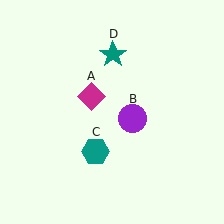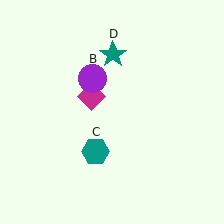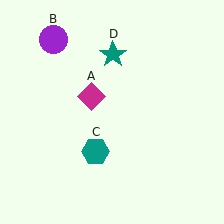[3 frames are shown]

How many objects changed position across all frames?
1 object changed position: purple circle (object B).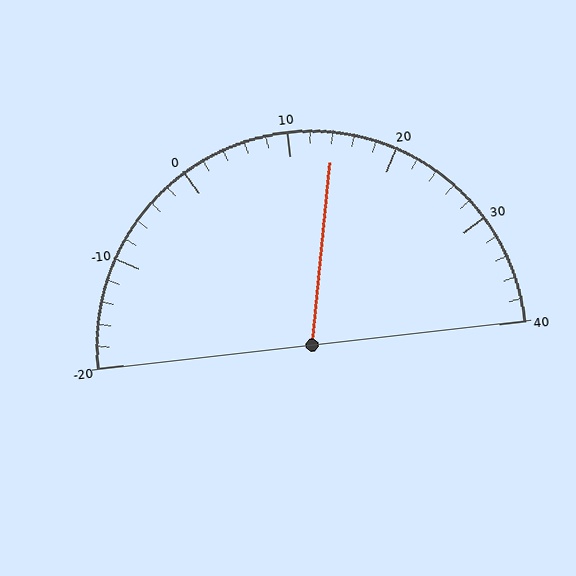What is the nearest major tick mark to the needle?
The nearest major tick mark is 10.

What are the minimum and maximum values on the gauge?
The gauge ranges from -20 to 40.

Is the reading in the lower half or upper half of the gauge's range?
The reading is in the upper half of the range (-20 to 40).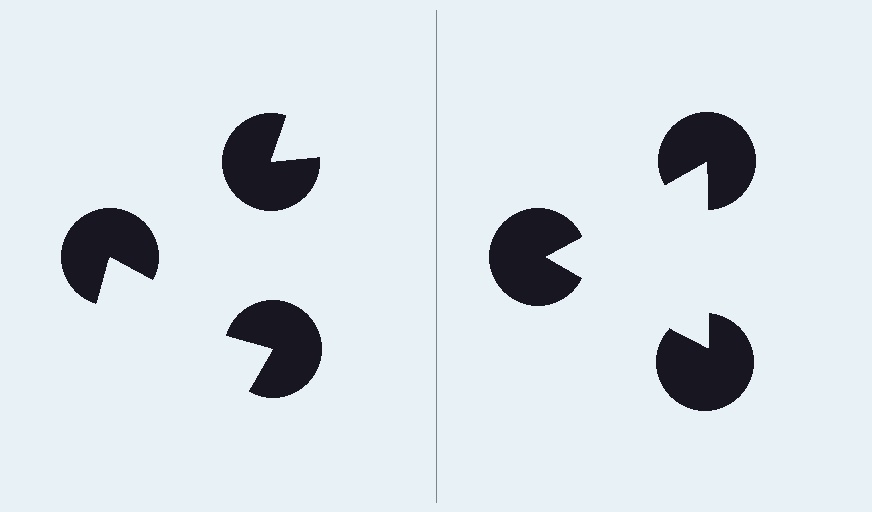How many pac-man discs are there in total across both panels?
6 — 3 on each side.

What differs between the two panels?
The pac-man discs are positioned identically on both sides; only the wedge orientations differ. On the right they align to a triangle; on the left they are misaligned.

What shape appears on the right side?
An illusory triangle.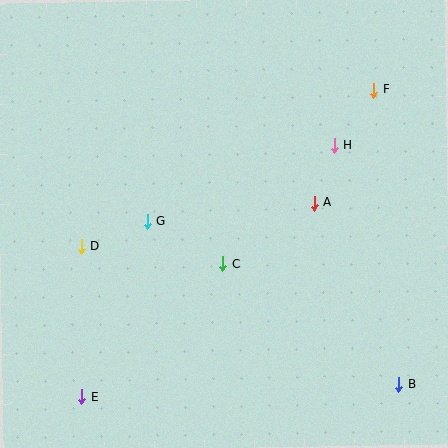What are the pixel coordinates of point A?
Point A is at (314, 203).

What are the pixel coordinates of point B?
Point B is at (398, 384).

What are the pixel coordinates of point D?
Point D is at (82, 247).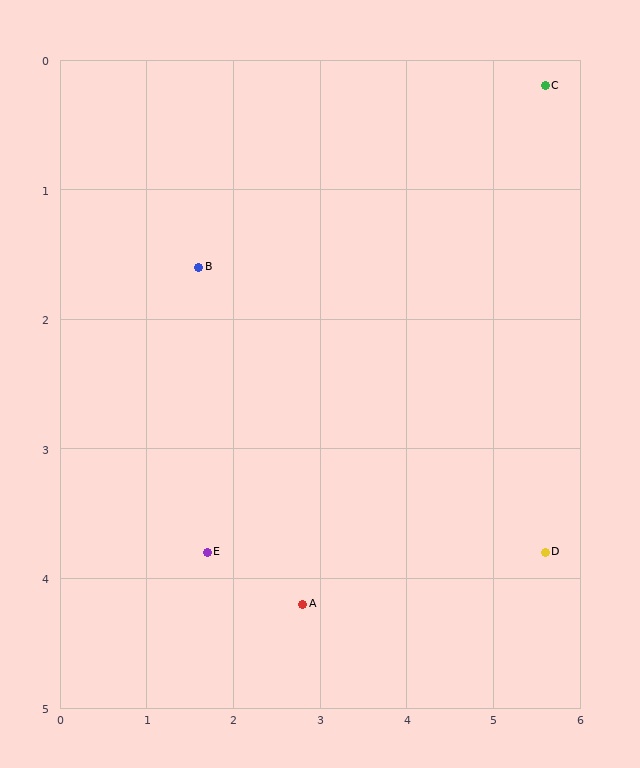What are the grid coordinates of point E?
Point E is at approximately (1.7, 3.8).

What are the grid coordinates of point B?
Point B is at approximately (1.6, 1.6).